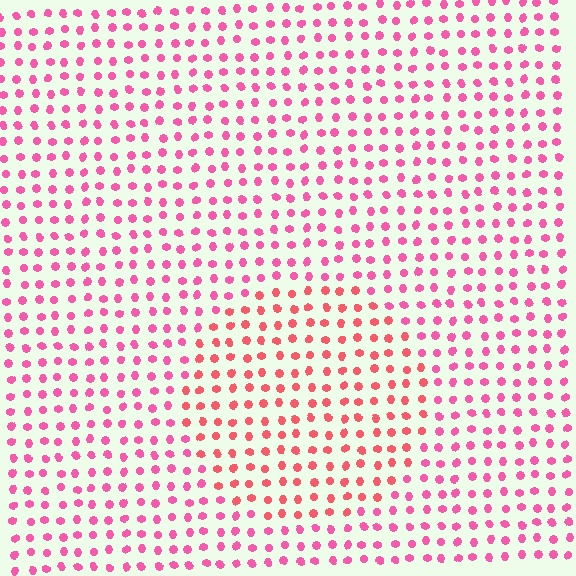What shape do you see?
I see a circle.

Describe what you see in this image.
The image is filled with small pink elements in a uniform arrangement. A circle-shaped region is visible where the elements are tinted to a slightly different hue, forming a subtle color boundary.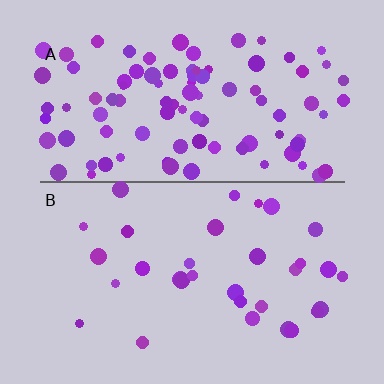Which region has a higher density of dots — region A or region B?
A (the top).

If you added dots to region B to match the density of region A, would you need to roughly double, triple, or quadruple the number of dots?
Approximately triple.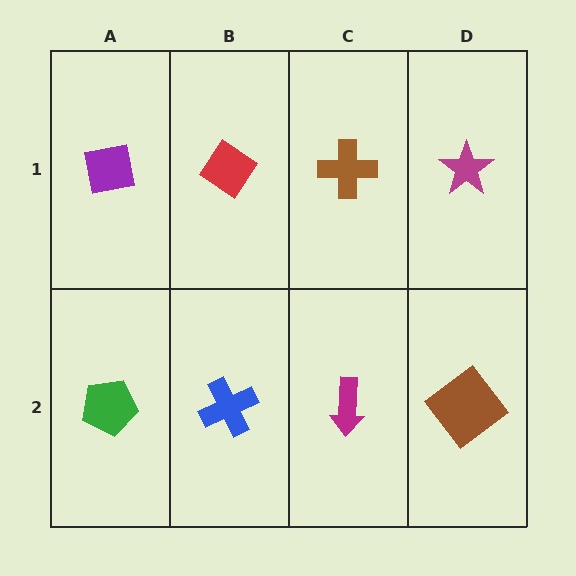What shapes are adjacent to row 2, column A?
A purple square (row 1, column A), a blue cross (row 2, column B).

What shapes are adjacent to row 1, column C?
A magenta arrow (row 2, column C), a red diamond (row 1, column B), a magenta star (row 1, column D).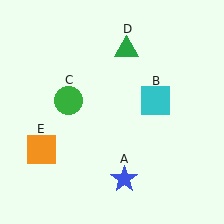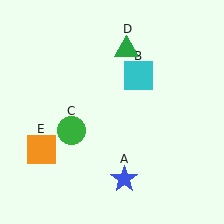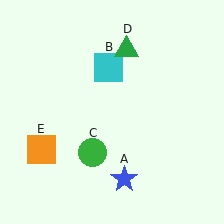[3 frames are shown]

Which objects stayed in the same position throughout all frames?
Blue star (object A) and green triangle (object D) and orange square (object E) remained stationary.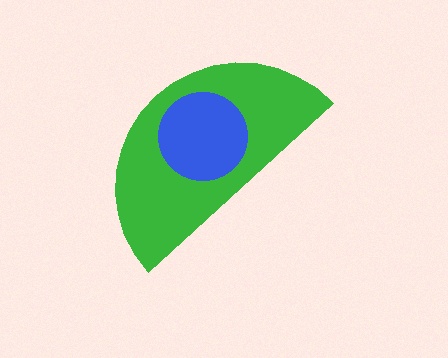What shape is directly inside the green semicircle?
The blue circle.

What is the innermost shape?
The blue circle.